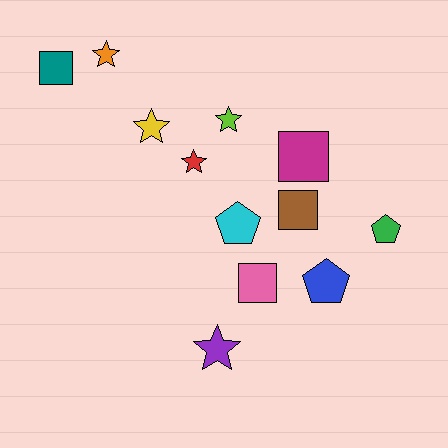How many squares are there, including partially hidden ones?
There are 4 squares.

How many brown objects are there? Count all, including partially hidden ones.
There is 1 brown object.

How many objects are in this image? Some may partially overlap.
There are 12 objects.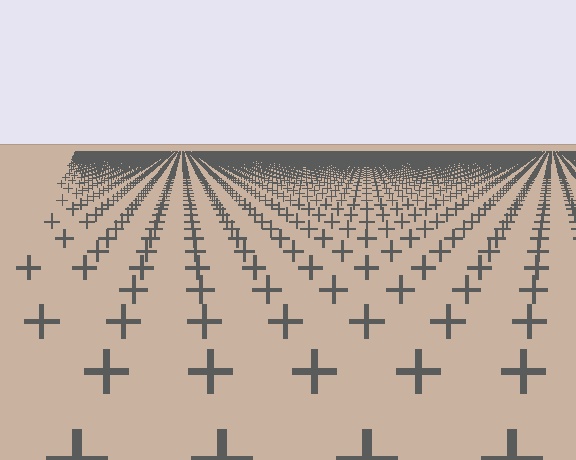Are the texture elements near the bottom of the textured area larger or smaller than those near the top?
Larger. Near the bottom, elements are closer to the viewer and appear at a bigger on-screen size.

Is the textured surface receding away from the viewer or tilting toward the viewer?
The surface is receding away from the viewer. Texture elements get smaller and denser toward the top.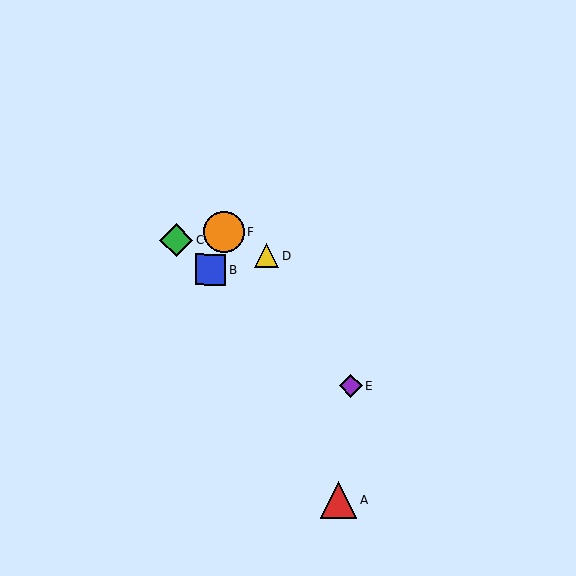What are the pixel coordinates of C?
Object C is at (176, 241).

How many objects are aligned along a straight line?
3 objects (B, C, E) are aligned along a straight line.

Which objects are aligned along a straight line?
Objects B, C, E are aligned along a straight line.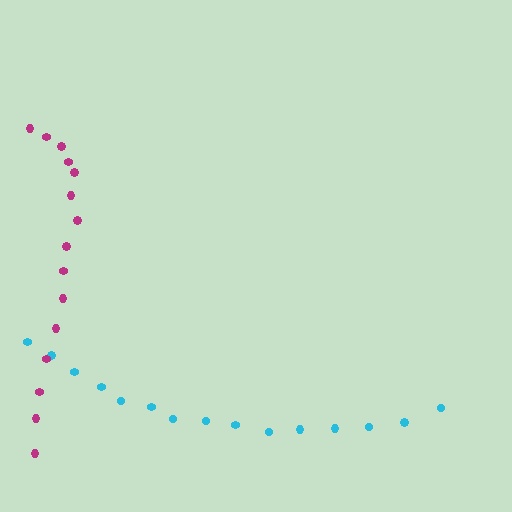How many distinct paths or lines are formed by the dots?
There are 2 distinct paths.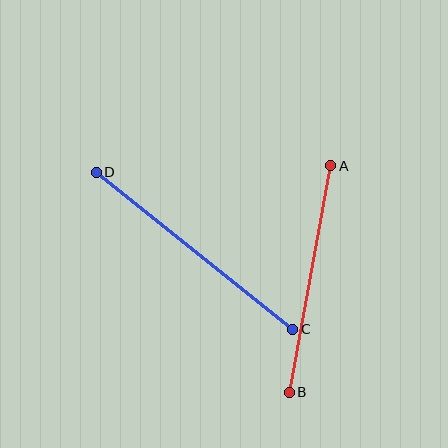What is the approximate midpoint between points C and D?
The midpoint is at approximately (195, 251) pixels.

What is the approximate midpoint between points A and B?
The midpoint is at approximately (310, 279) pixels.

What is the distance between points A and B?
The distance is approximately 230 pixels.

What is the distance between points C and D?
The distance is approximately 251 pixels.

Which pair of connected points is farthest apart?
Points C and D are farthest apart.